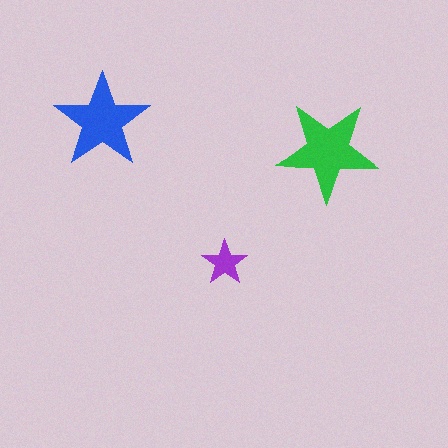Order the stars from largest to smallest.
the green one, the blue one, the purple one.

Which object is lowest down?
The purple star is bottommost.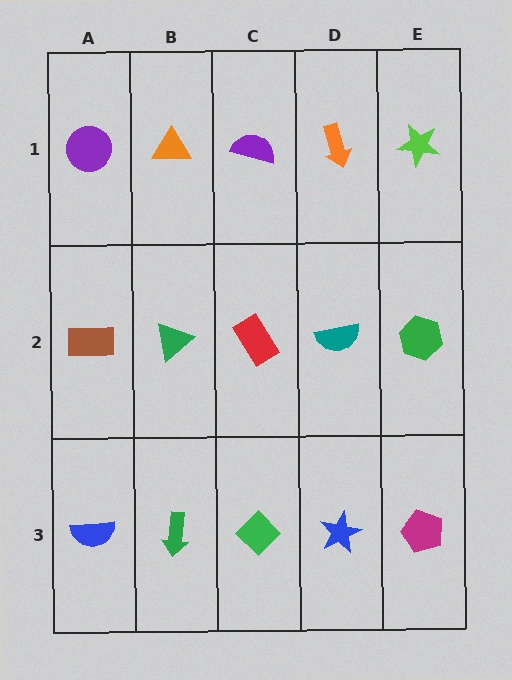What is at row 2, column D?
A teal semicircle.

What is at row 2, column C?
A red rectangle.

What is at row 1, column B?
An orange triangle.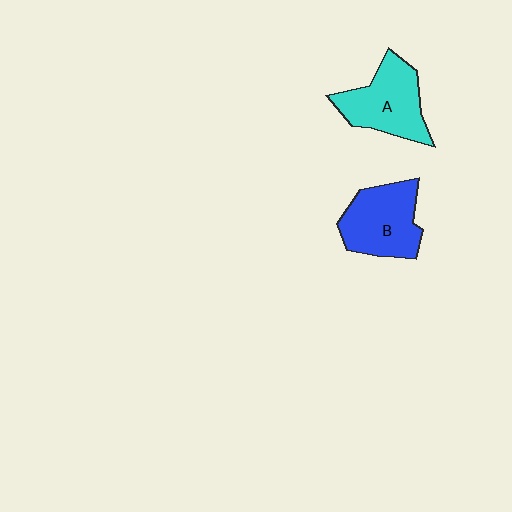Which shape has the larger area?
Shape B (blue).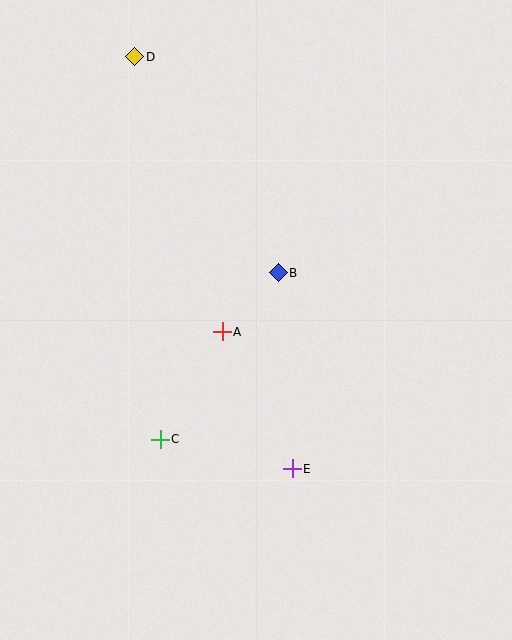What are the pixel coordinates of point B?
Point B is at (278, 273).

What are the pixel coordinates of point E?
Point E is at (292, 469).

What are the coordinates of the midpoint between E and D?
The midpoint between E and D is at (213, 263).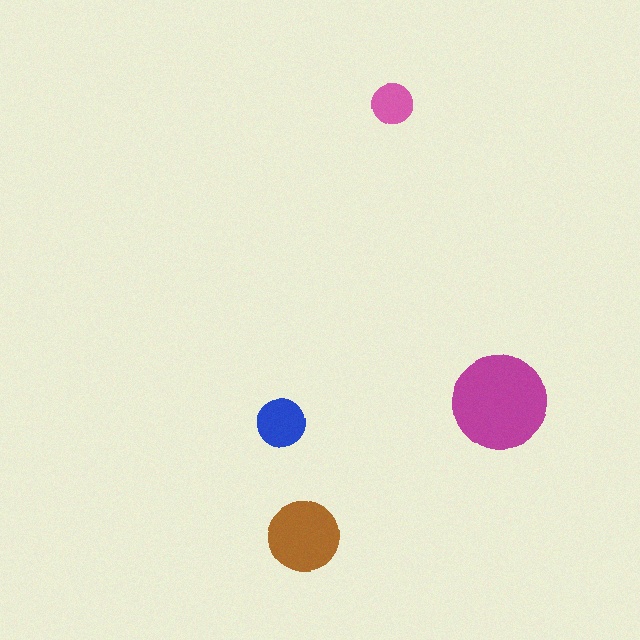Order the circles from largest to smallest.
the magenta one, the brown one, the blue one, the pink one.